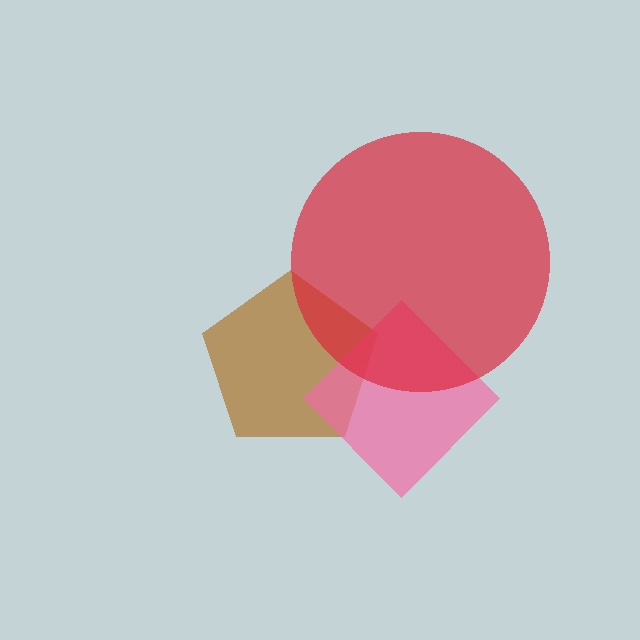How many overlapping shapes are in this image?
There are 3 overlapping shapes in the image.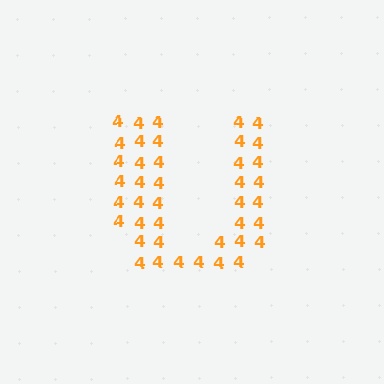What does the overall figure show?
The overall figure shows the letter U.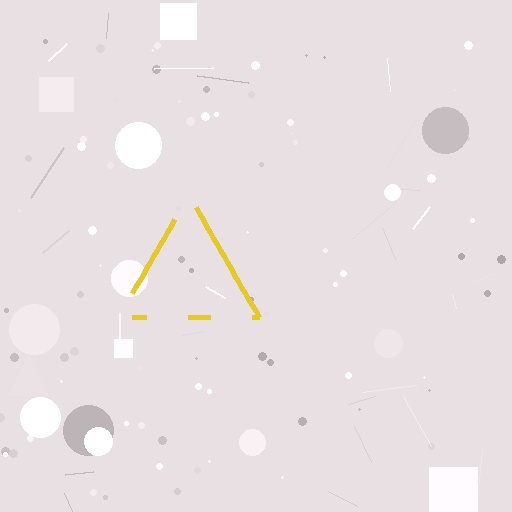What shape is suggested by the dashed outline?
The dashed outline suggests a triangle.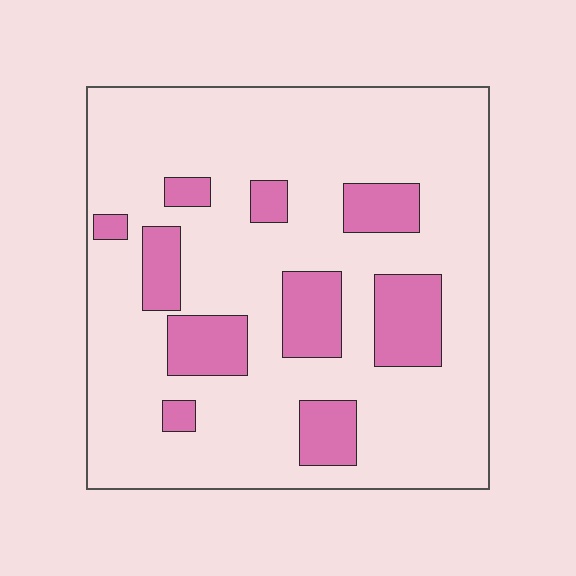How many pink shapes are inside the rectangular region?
10.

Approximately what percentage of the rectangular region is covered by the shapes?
Approximately 20%.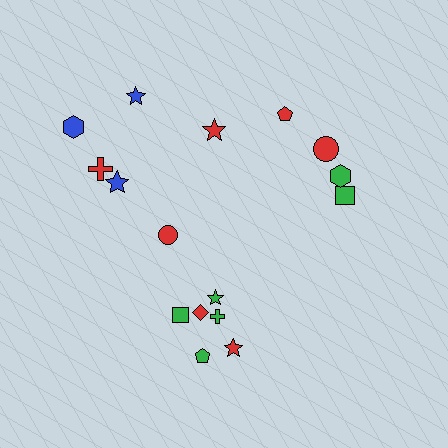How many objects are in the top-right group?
There are 4 objects.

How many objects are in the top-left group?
There are 6 objects.